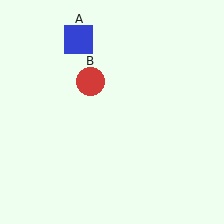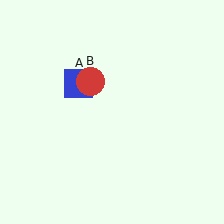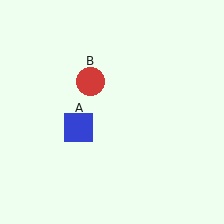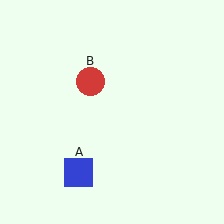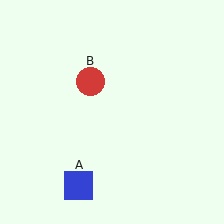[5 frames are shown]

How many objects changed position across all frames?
1 object changed position: blue square (object A).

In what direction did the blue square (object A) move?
The blue square (object A) moved down.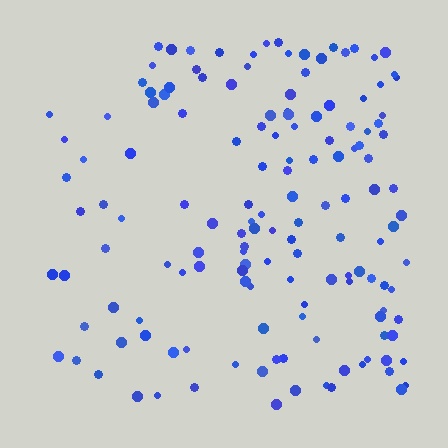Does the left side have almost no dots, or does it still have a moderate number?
Still a moderate number, just noticeably fewer than the right.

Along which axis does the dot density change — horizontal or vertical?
Horizontal.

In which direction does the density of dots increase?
From left to right, with the right side densest.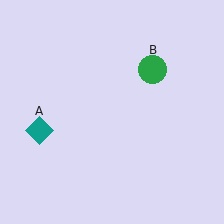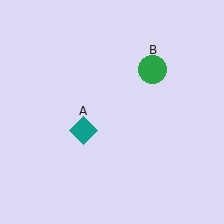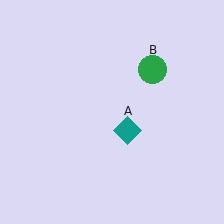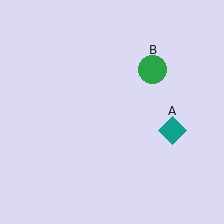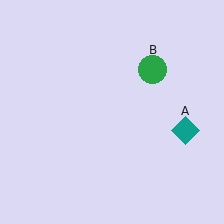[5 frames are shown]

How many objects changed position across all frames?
1 object changed position: teal diamond (object A).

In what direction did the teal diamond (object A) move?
The teal diamond (object A) moved right.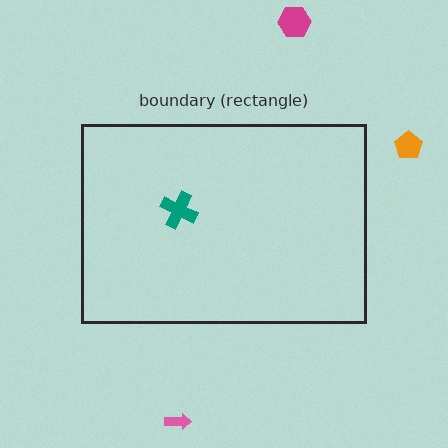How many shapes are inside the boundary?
1 inside, 3 outside.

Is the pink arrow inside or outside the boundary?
Outside.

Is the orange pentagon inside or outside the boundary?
Outside.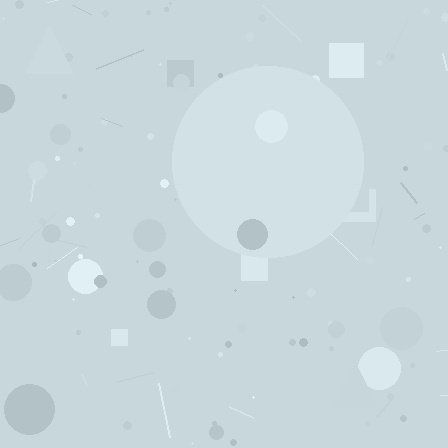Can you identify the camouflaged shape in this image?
The camouflaged shape is a circle.